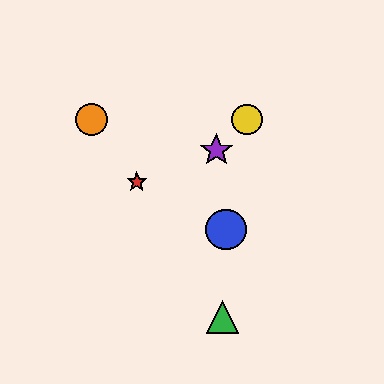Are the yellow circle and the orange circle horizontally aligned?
Yes, both are at y≈120.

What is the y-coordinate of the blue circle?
The blue circle is at y≈229.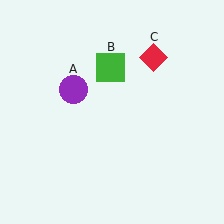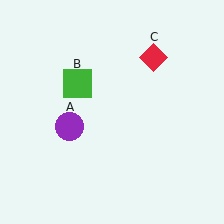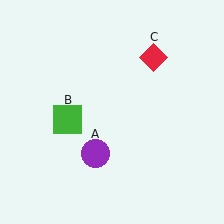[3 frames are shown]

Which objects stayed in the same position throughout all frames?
Red diamond (object C) remained stationary.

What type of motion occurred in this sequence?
The purple circle (object A), green square (object B) rotated counterclockwise around the center of the scene.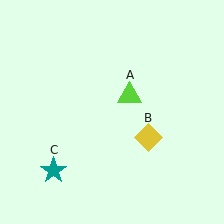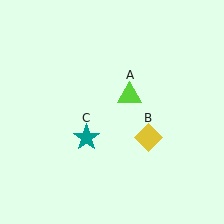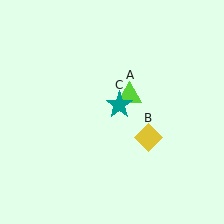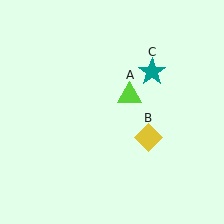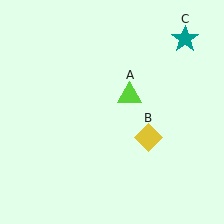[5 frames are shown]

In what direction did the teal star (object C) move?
The teal star (object C) moved up and to the right.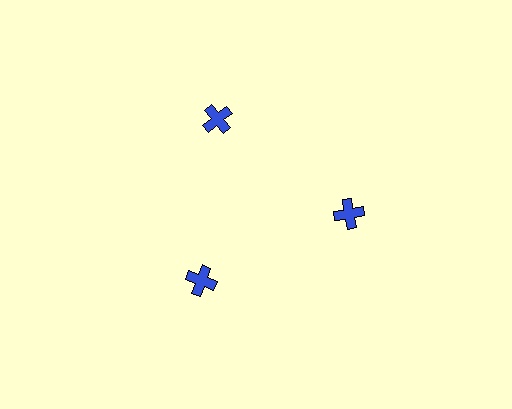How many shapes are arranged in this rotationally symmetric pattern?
There are 3 shapes, arranged in 3 groups of 1.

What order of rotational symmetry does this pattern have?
This pattern has 3-fold rotational symmetry.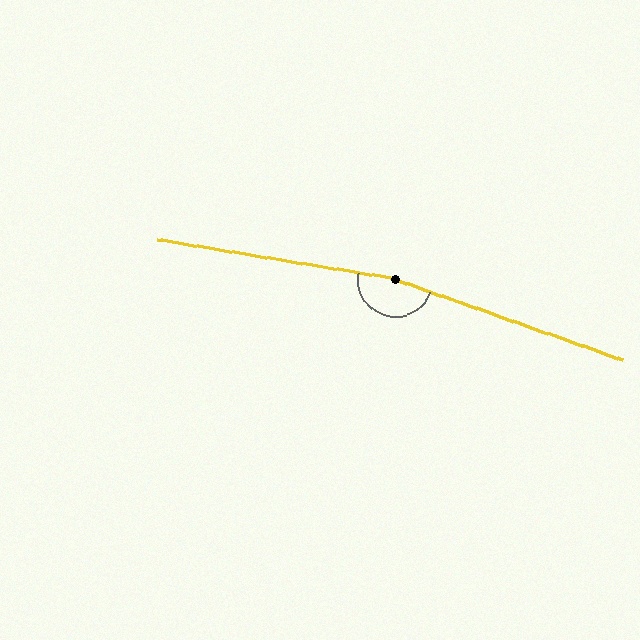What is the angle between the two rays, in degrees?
Approximately 170 degrees.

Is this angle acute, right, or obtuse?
It is obtuse.